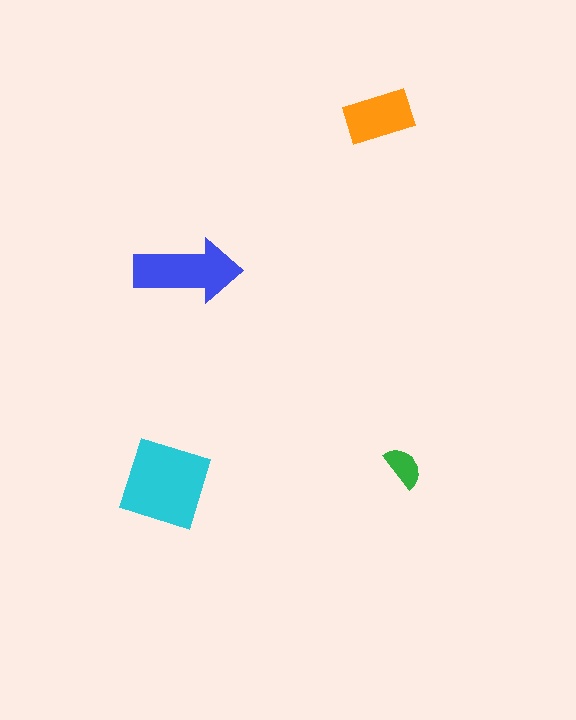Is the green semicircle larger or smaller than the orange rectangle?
Smaller.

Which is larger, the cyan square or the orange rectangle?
The cyan square.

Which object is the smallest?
The green semicircle.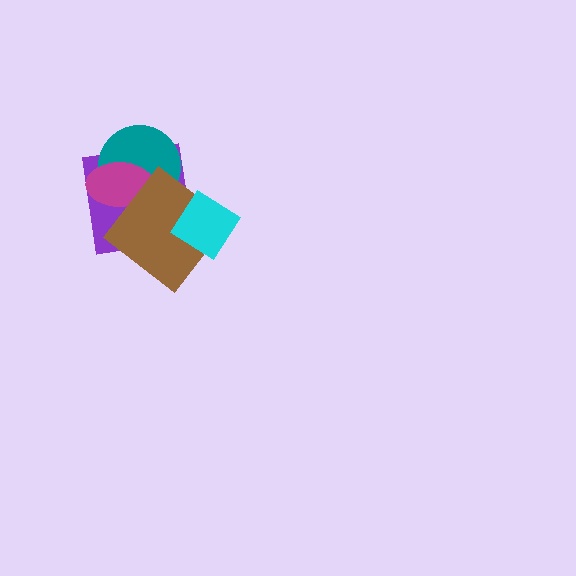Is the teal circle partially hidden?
Yes, it is partially covered by another shape.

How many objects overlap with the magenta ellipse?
3 objects overlap with the magenta ellipse.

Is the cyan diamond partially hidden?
No, no other shape covers it.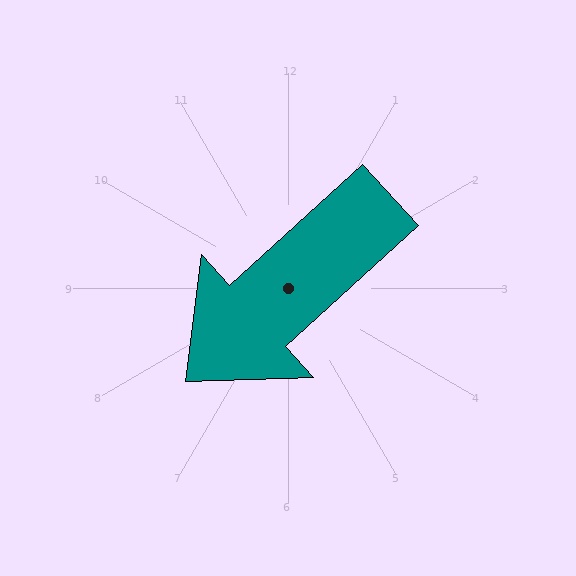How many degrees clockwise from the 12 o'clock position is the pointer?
Approximately 228 degrees.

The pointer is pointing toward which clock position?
Roughly 8 o'clock.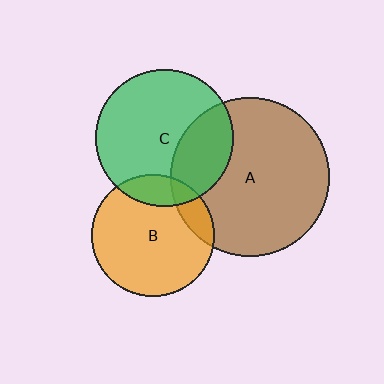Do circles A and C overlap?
Yes.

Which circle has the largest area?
Circle A (brown).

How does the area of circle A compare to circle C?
Approximately 1.3 times.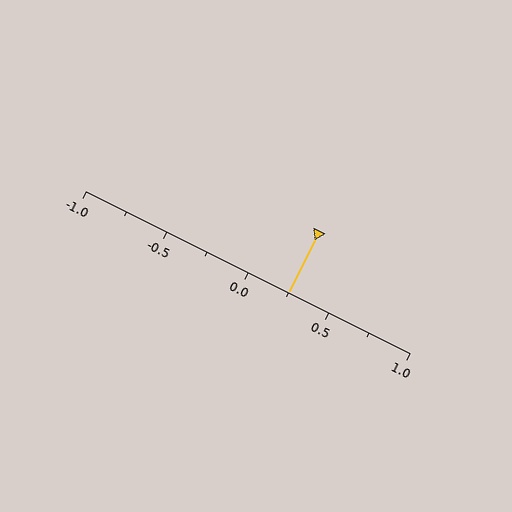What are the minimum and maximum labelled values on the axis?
The axis runs from -1.0 to 1.0.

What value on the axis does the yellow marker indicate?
The marker indicates approximately 0.25.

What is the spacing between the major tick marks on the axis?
The major ticks are spaced 0.5 apart.